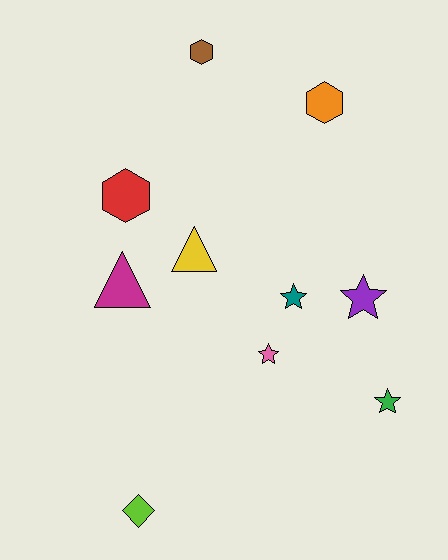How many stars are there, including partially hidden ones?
There are 4 stars.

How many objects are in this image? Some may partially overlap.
There are 10 objects.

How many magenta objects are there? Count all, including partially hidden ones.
There is 1 magenta object.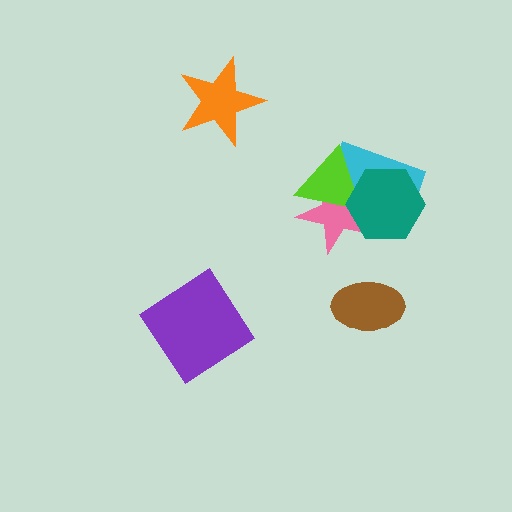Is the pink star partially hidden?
Yes, it is partially covered by another shape.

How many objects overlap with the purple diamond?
0 objects overlap with the purple diamond.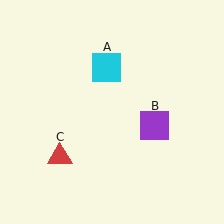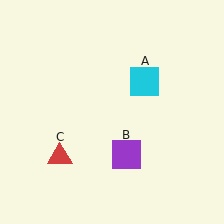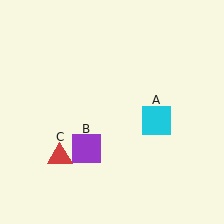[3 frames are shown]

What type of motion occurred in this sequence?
The cyan square (object A), purple square (object B) rotated clockwise around the center of the scene.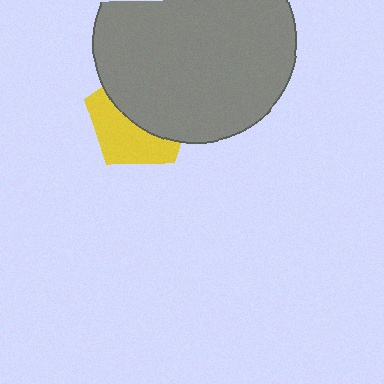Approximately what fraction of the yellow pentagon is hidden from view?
Roughly 55% of the yellow pentagon is hidden behind the gray circle.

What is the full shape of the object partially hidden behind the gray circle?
The partially hidden object is a yellow pentagon.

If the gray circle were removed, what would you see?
You would see the complete yellow pentagon.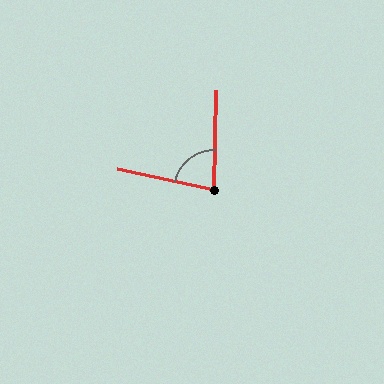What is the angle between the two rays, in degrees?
Approximately 78 degrees.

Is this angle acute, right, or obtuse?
It is acute.